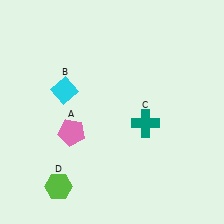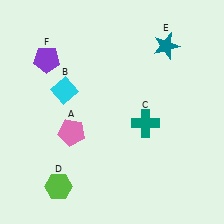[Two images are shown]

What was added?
A teal star (E), a purple pentagon (F) were added in Image 2.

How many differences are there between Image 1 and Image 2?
There are 2 differences between the two images.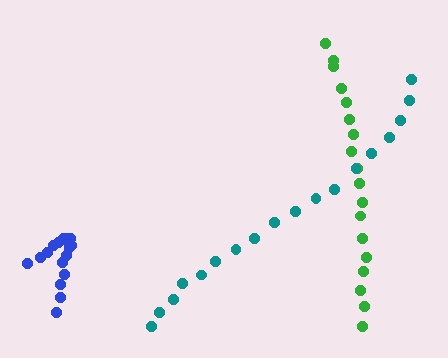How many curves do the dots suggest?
There are 3 distinct paths.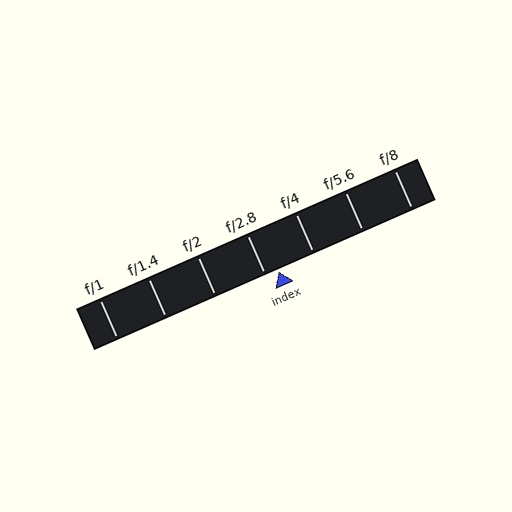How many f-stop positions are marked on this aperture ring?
There are 7 f-stop positions marked.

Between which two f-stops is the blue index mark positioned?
The index mark is between f/2.8 and f/4.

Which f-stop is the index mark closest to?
The index mark is closest to f/2.8.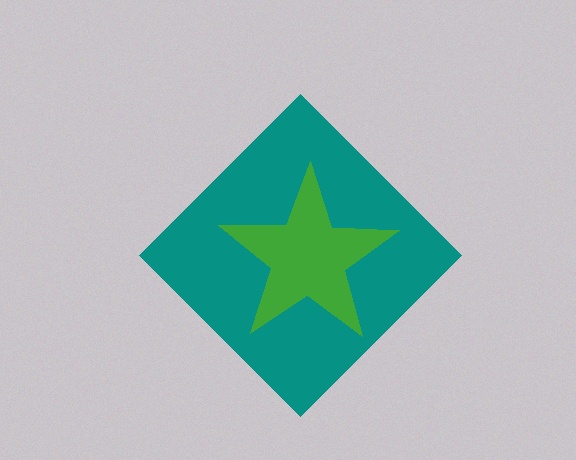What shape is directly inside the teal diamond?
The green star.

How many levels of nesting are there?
2.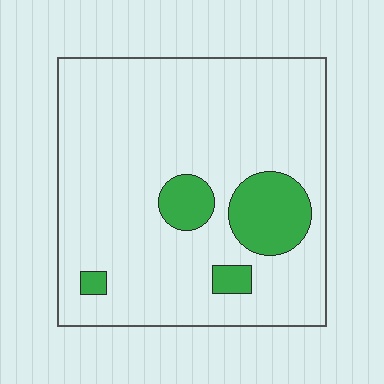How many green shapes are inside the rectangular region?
4.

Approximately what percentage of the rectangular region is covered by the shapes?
Approximately 15%.